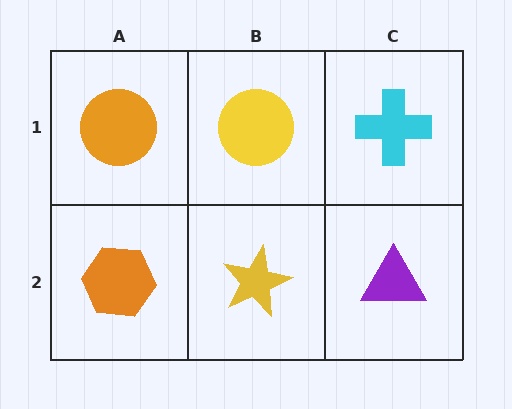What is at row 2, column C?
A purple triangle.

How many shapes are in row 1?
3 shapes.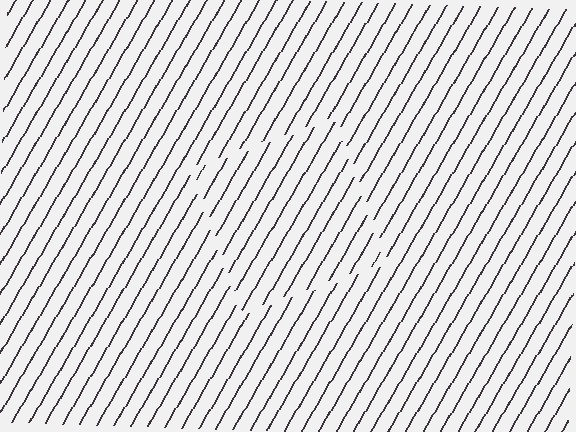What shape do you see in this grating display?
An illusory square. The interior of the shape contains the same grating, shifted by half a period — the contour is defined by the phase discontinuity where line-ends from the inner and outer gratings abut.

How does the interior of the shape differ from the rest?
The interior of the shape contains the same grating, shifted by half a period — the contour is defined by the phase discontinuity where line-ends from the inner and outer gratings abut.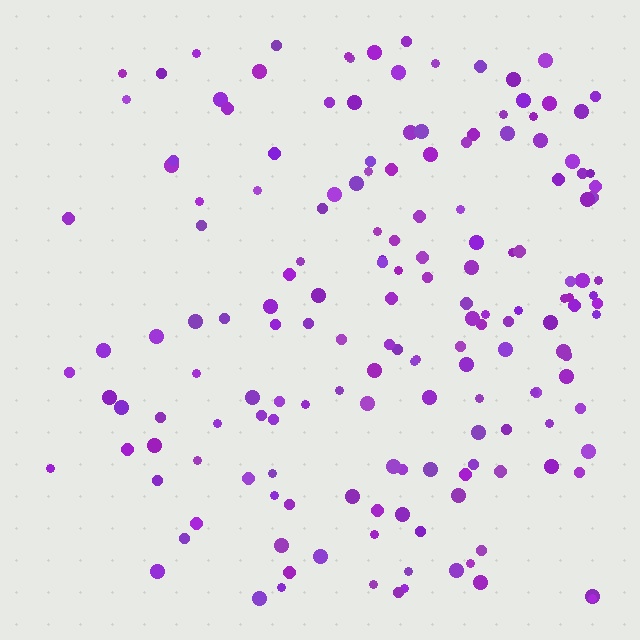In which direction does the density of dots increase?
From left to right, with the right side densest.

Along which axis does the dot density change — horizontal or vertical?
Horizontal.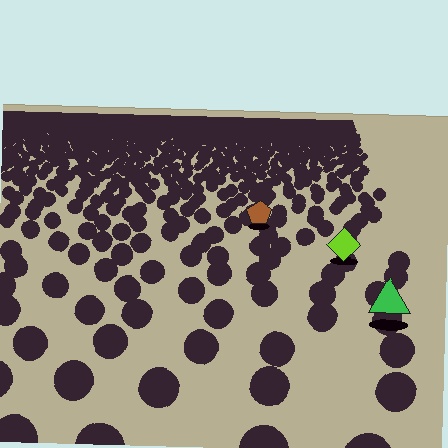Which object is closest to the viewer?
The green triangle is closest. The texture marks near it are larger and more spread out.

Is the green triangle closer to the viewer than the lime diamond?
Yes. The green triangle is closer — you can tell from the texture gradient: the ground texture is coarser near it.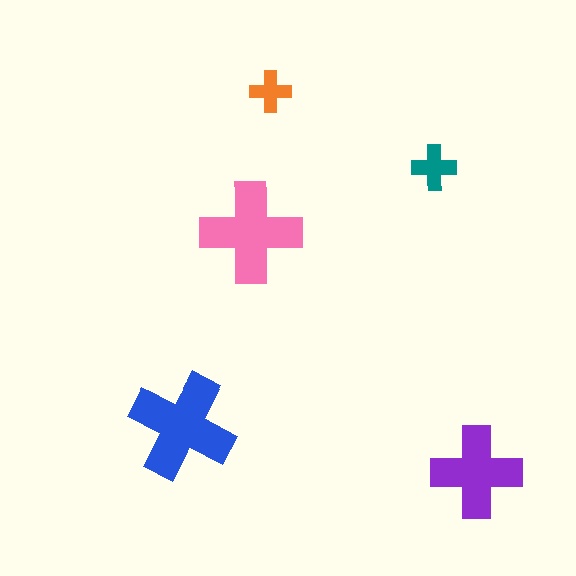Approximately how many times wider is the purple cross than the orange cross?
About 2 times wider.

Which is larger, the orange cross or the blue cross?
The blue one.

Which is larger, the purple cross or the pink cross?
The pink one.